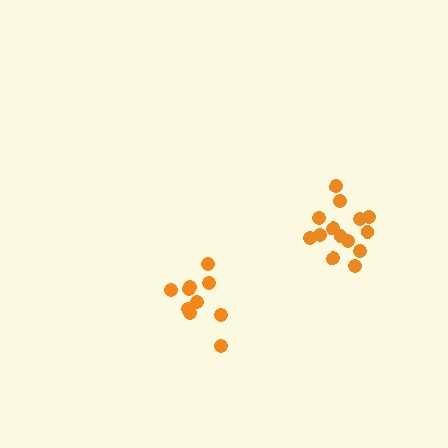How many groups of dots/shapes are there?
There are 2 groups.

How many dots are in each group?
Group 1: 10 dots, Group 2: 14 dots (24 total).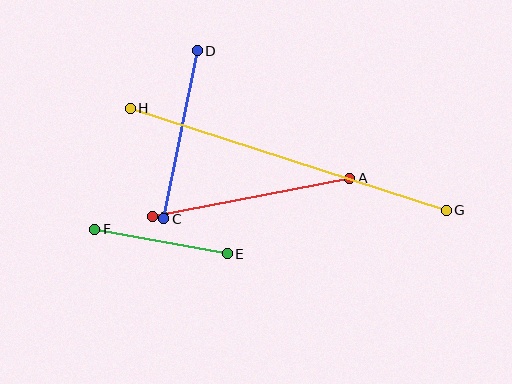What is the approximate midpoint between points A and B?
The midpoint is at approximately (251, 197) pixels.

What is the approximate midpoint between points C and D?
The midpoint is at approximately (181, 135) pixels.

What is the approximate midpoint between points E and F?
The midpoint is at approximately (161, 242) pixels.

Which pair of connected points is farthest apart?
Points G and H are farthest apart.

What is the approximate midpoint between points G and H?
The midpoint is at approximately (288, 159) pixels.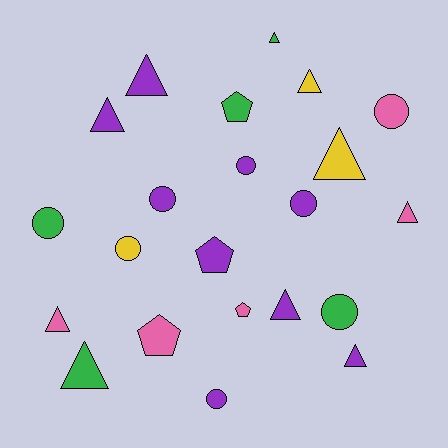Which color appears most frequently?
Purple, with 9 objects.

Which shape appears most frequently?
Triangle, with 10 objects.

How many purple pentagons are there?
There is 1 purple pentagon.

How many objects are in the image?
There are 22 objects.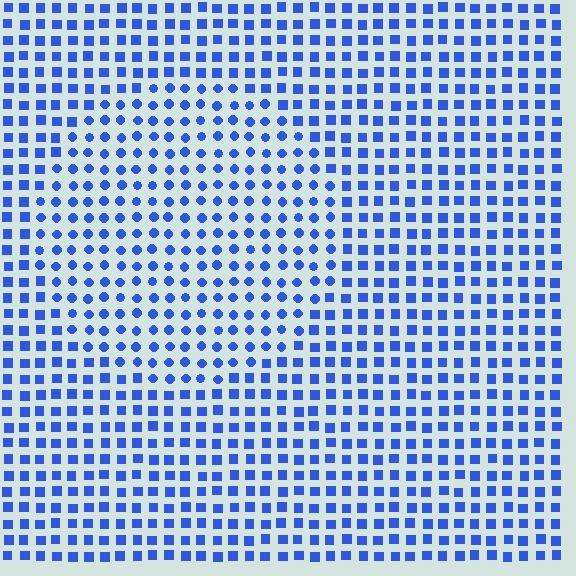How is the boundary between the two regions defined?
The boundary is defined by a change in element shape: circles inside vs. squares outside. All elements share the same color and spacing.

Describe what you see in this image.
The image is filled with small blue elements arranged in a uniform grid. A circle-shaped region contains circles, while the surrounding area contains squares. The boundary is defined purely by the change in element shape.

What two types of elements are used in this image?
The image uses circles inside the circle region and squares outside it.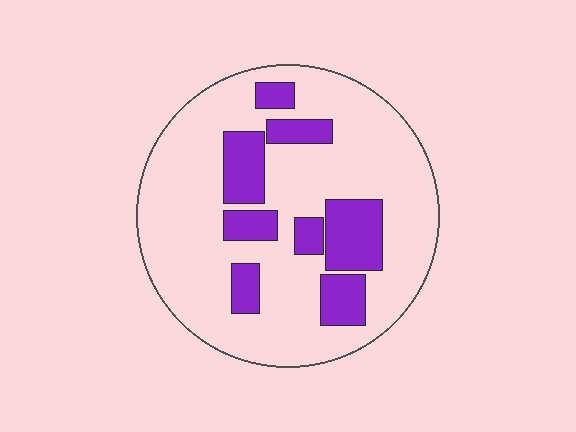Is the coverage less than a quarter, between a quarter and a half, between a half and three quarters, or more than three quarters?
Less than a quarter.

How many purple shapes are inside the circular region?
8.